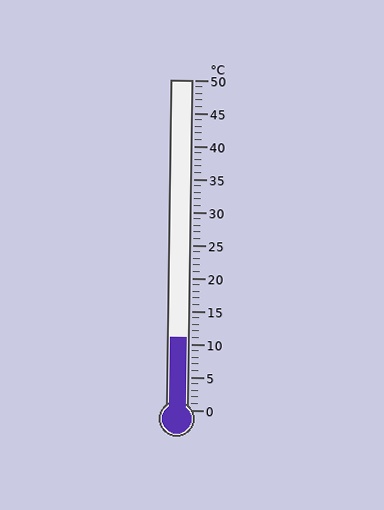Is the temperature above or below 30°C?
The temperature is below 30°C.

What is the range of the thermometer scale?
The thermometer scale ranges from 0°C to 50°C.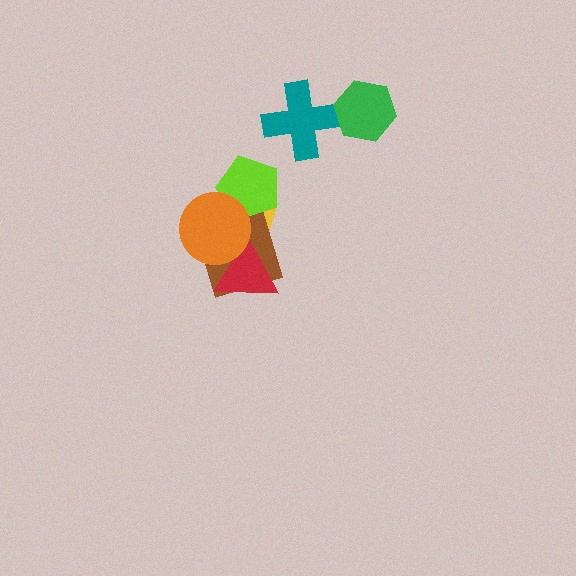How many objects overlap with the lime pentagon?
2 objects overlap with the lime pentagon.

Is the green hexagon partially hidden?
No, no other shape covers it.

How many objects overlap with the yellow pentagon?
4 objects overlap with the yellow pentagon.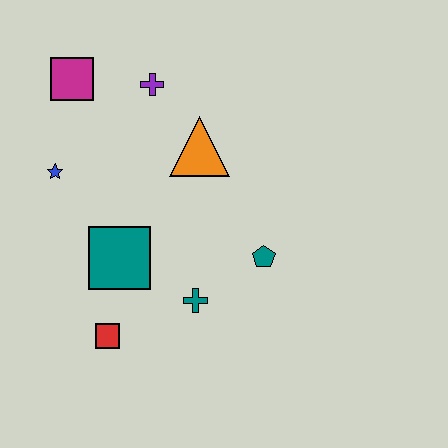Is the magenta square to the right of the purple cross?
No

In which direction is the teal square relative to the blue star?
The teal square is below the blue star.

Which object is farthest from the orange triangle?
The red square is farthest from the orange triangle.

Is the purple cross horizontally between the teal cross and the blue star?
Yes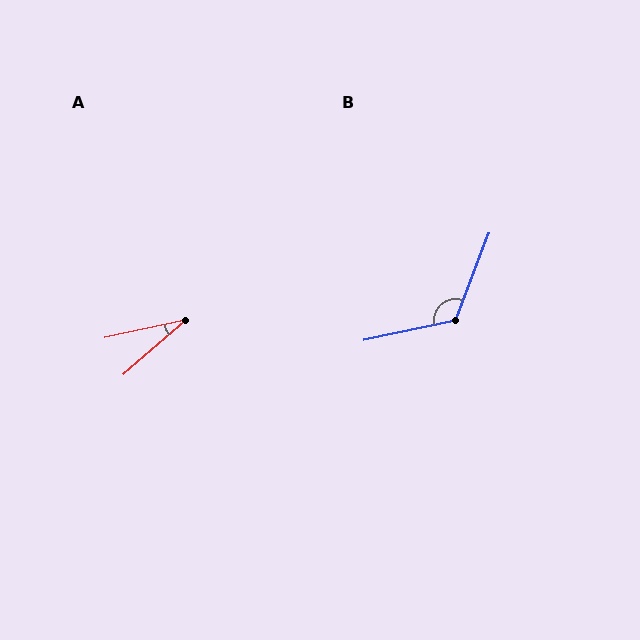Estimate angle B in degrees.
Approximately 123 degrees.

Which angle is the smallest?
A, at approximately 29 degrees.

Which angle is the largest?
B, at approximately 123 degrees.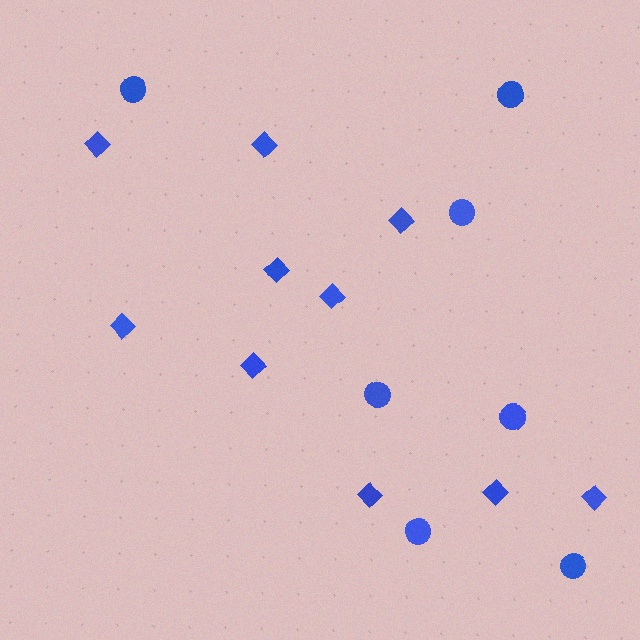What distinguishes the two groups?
There are 2 groups: one group of circles (7) and one group of diamonds (10).